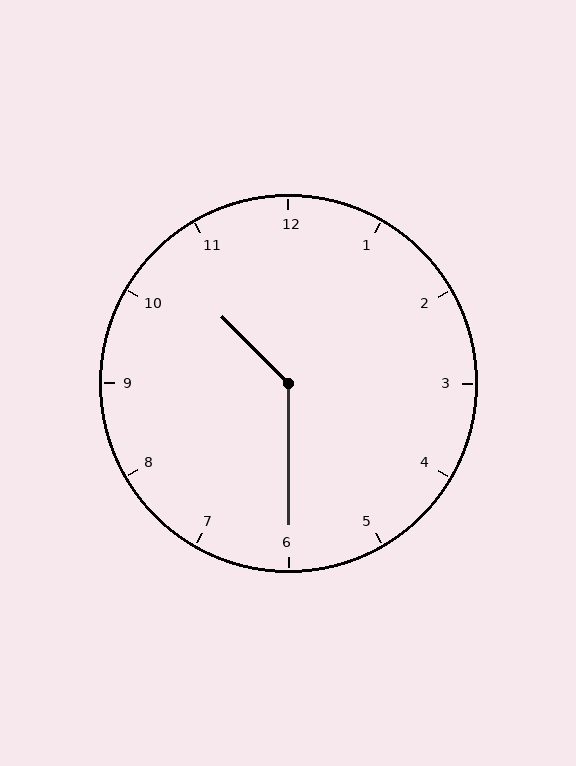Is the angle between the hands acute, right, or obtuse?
It is obtuse.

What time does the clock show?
10:30.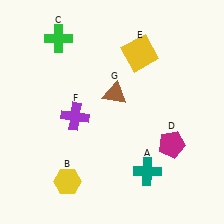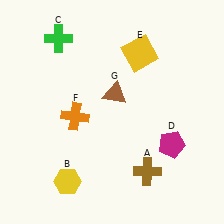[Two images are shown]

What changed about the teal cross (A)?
In Image 1, A is teal. In Image 2, it changed to brown.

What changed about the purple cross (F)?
In Image 1, F is purple. In Image 2, it changed to orange.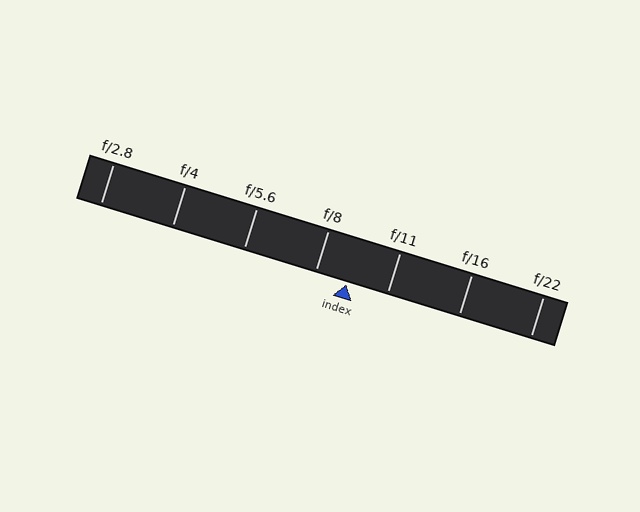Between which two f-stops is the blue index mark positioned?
The index mark is between f/8 and f/11.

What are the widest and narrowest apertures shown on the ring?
The widest aperture shown is f/2.8 and the narrowest is f/22.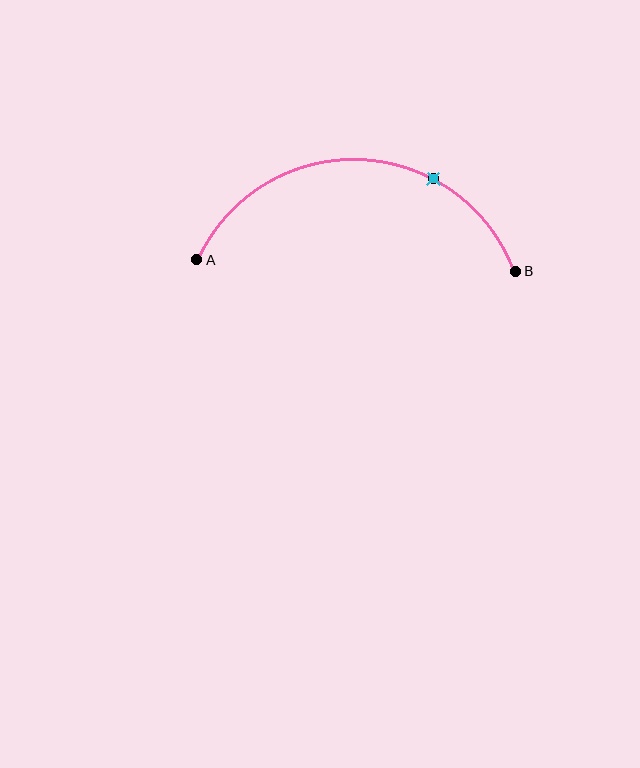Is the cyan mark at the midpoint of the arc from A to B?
No. The cyan mark lies on the arc but is closer to endpoint B. The arc midpoint would be at the point on the curve equidistant along the arc from both A and B.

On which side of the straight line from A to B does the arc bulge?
The arc bulges above the straight line connecting A and B.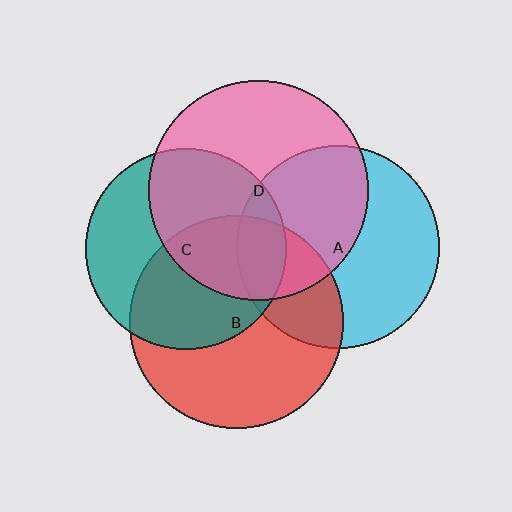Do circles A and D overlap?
Yes.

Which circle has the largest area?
Circle D (pink).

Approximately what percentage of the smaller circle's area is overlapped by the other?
Approximately 45%.